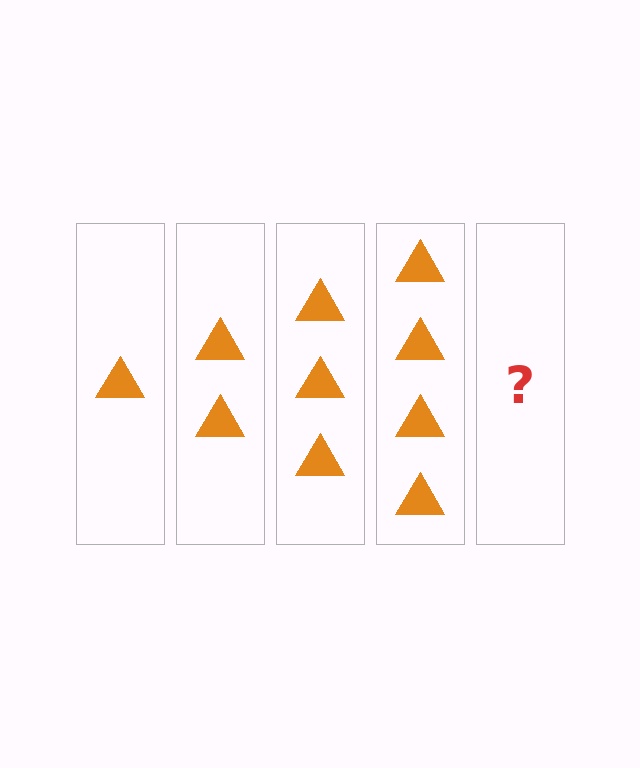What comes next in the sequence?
The next element should be 5 triangles.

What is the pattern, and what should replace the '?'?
The pattern is that each step adds one more triangle. The '?' should be 5 triangles.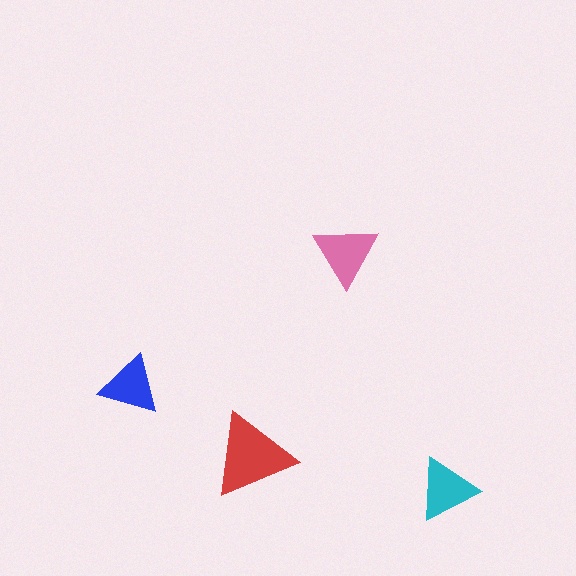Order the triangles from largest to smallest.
the red one, the pink one, the cyan one, the blue one.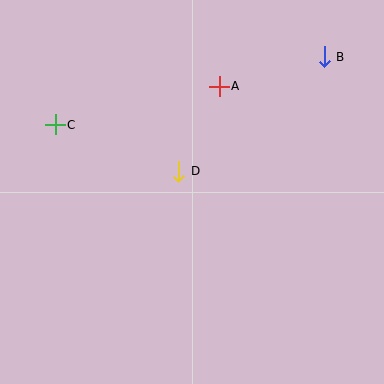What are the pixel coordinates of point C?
Point C is at (55, 125).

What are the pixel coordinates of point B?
Point B is at (324, 57).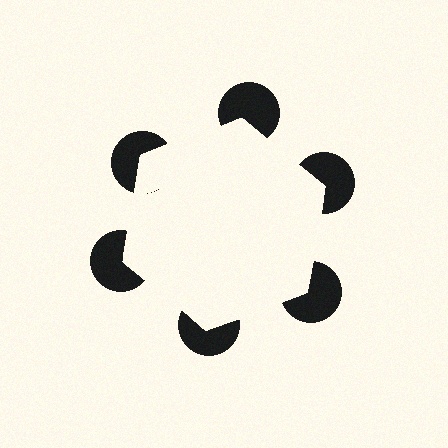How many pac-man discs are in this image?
There are 6 — one at each vertex of the illusory hexagon.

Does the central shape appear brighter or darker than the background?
It typically appears slightly brighter than the background, even though no actual brightness change is drawn.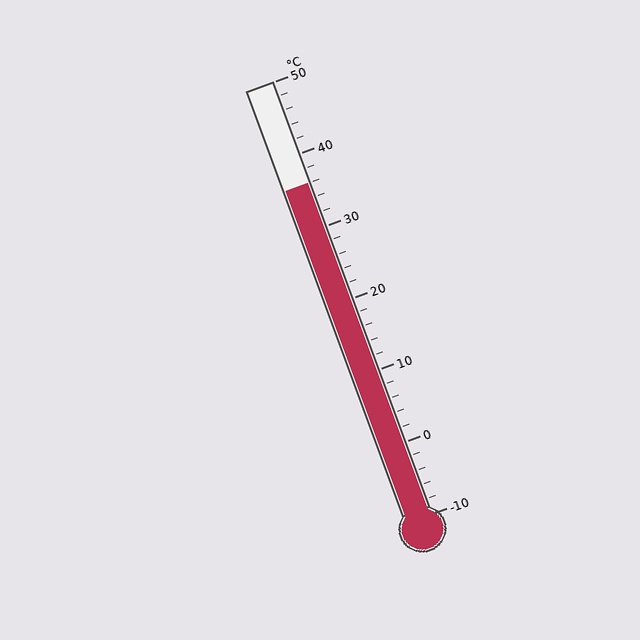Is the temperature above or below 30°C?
The temperature is above 30°C.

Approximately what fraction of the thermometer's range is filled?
The thermometer is filled to approximately 75% of its range.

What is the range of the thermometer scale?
The thermometer scale ranges from -10°C to 50°C.